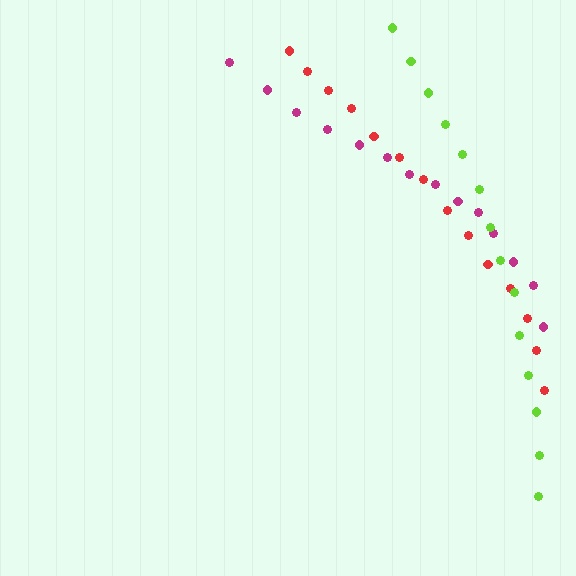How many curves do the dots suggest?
There are 3 distinct paths.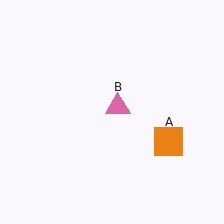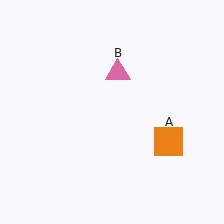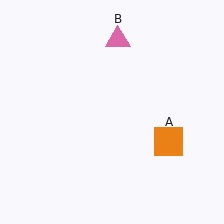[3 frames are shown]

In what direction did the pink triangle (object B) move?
The pink triangle (object B) moved up.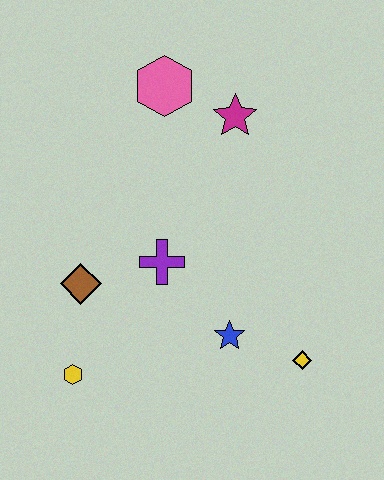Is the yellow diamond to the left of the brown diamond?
No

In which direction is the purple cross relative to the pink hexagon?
The purple cross is below the pink hexagon.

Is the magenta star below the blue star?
No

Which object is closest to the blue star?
The yellow diamond is closest to the blue star.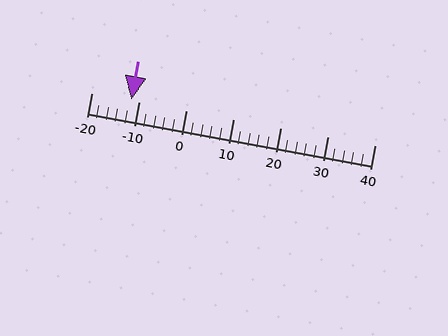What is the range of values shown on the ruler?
The ruler shows values from -20 to 40.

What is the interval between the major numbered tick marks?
The major tick marks are spaced 10 units apart.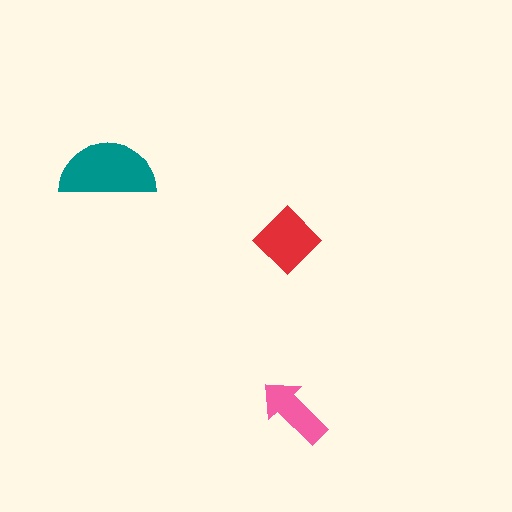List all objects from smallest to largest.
The pink arrow, the red diamond, the teal semicircle.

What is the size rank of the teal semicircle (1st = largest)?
1st.